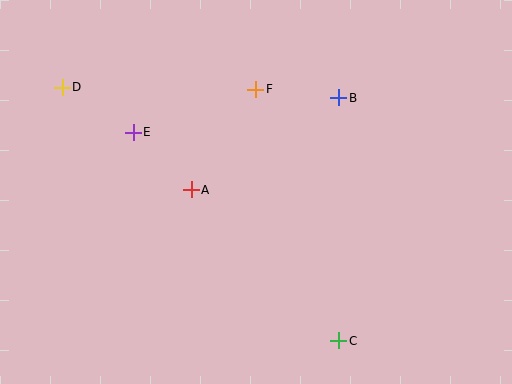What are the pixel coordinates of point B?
Point B is at (339, 98).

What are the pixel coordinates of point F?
Point F is at (256, 89).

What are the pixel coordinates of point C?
Point C is at (339, 341).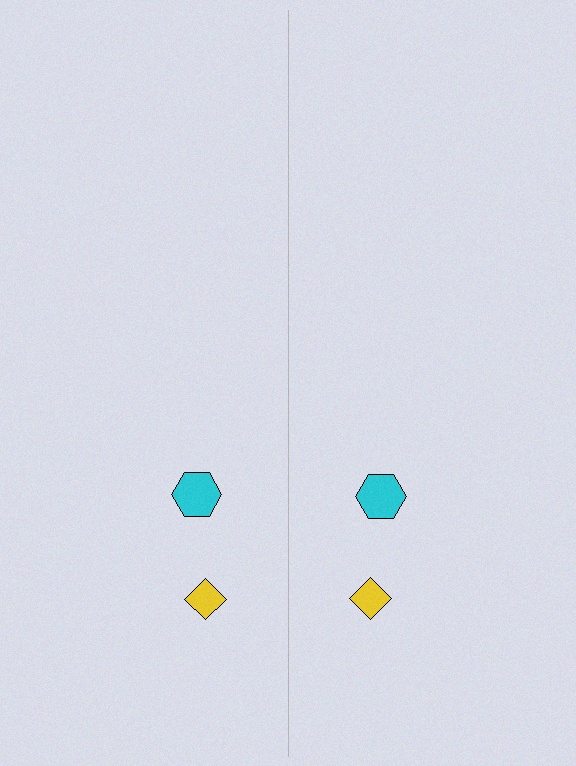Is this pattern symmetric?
Yes, this pattern has bilateral (reflection) symmetry.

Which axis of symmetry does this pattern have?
The pattern has a vertical axis of symmetry running through the center of the image.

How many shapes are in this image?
There are 4 shapes in this image.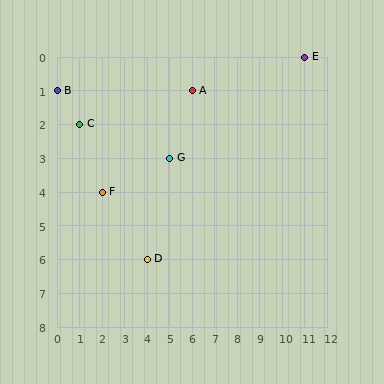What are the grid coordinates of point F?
Point F is at grid coordinates (2, 4).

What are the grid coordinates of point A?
Point A is at grid coordinates (6, 1).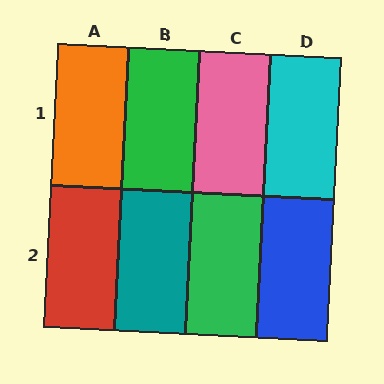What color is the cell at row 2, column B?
Teal.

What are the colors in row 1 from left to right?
Orange, green, pink, cyan.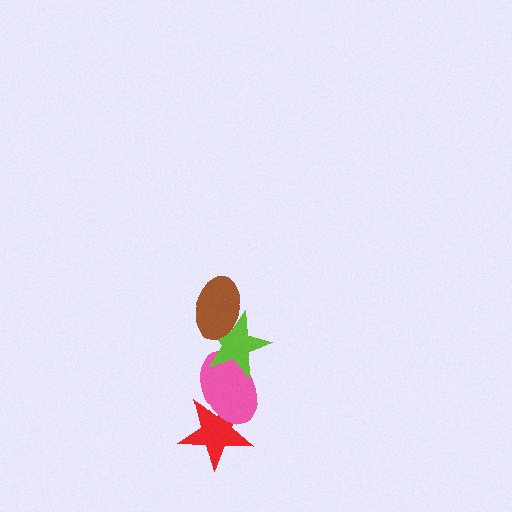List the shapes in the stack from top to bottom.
From top to bottom: the brown ellipse, the lime star, the pink ellipse, the red star.